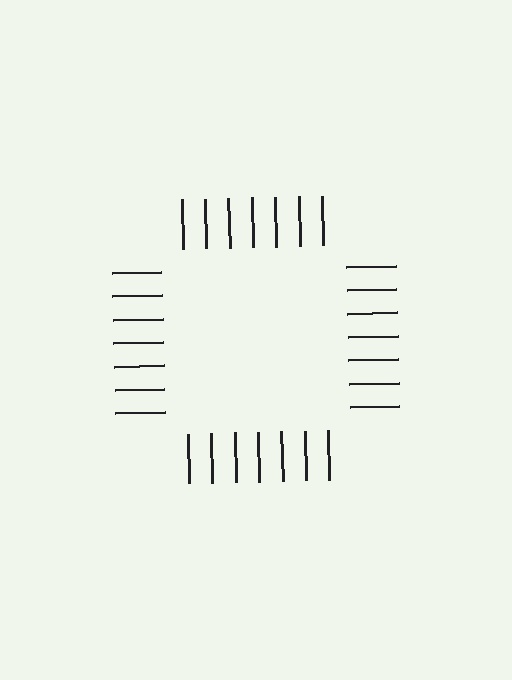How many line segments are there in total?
28 — 7 along each of the 4 edges.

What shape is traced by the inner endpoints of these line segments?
An illusory square — the line segments terminate on its edges but no continuous stroke is drawn.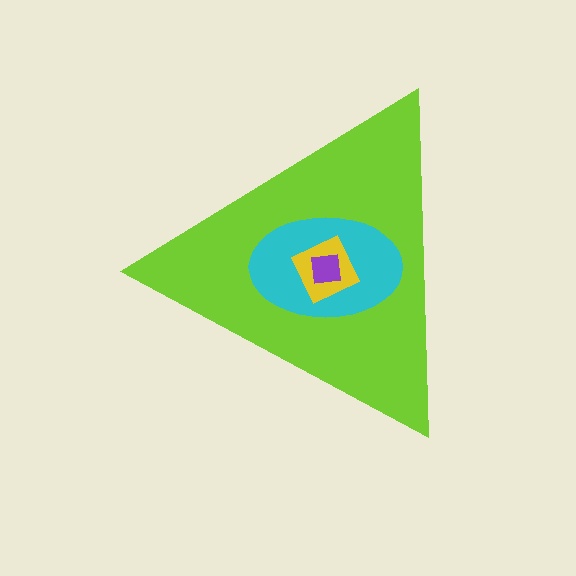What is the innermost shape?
The purple square.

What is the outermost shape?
The lime triangle.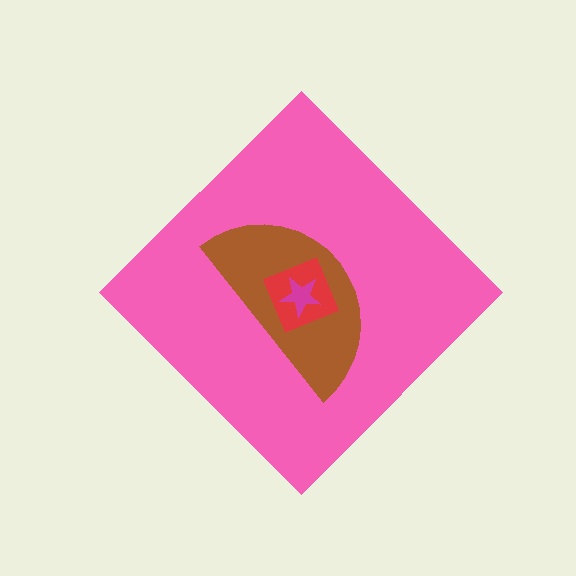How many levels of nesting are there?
4.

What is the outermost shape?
The pink diamond.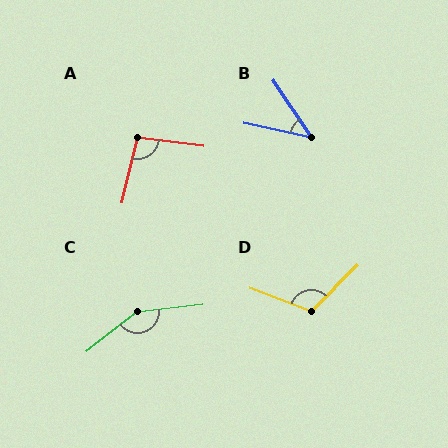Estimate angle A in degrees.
Approximately 96 degrees.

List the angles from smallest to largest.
B (44°), A (96°), D (114°), C (149°).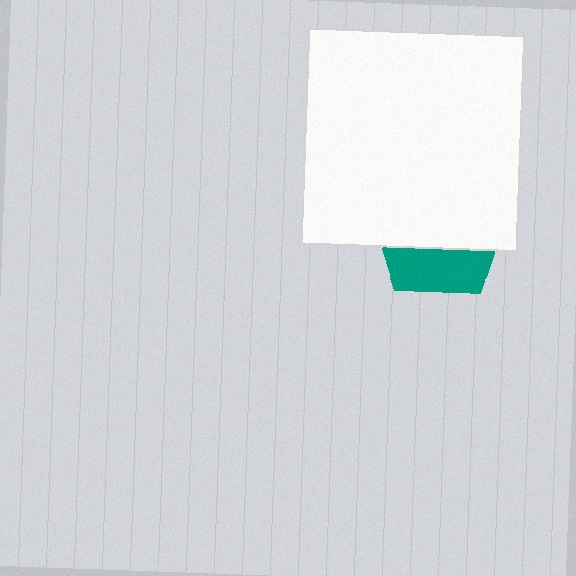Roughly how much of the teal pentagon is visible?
A small part of it is visible (roughly 35%).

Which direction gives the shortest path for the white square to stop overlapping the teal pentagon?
Moving up gives the shortest separation.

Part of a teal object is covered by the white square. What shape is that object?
It is a pentagon.